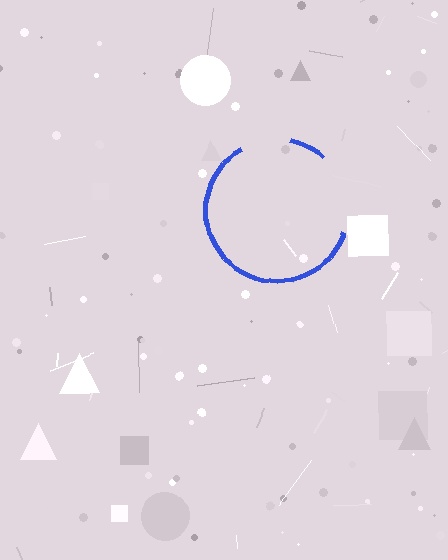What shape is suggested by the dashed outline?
The dashed outline suggests a circle.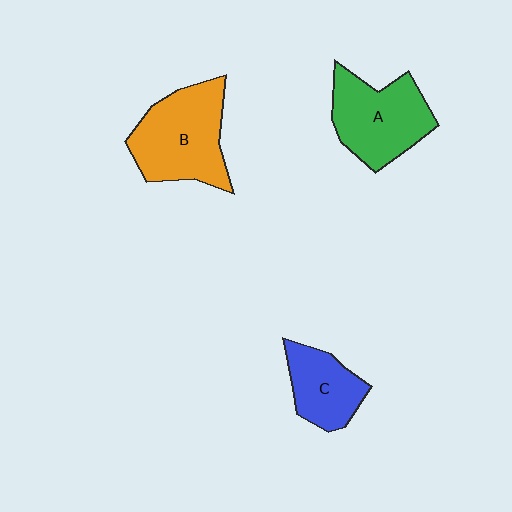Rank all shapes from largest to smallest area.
From largest to smallest: B (orange), A (green), C (blue).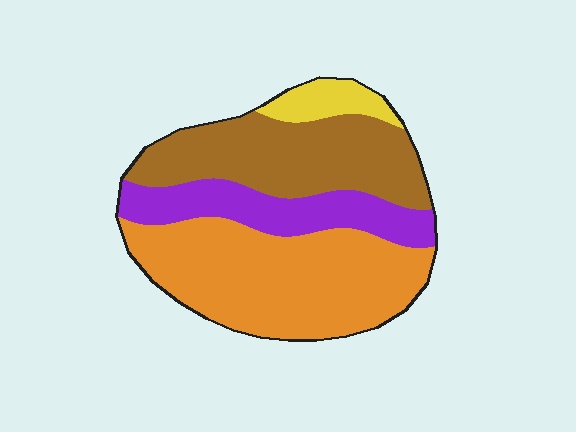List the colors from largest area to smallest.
From largest to smallest: orange, brown, purple, yellow.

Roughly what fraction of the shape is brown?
Brown covers 31% of the shape.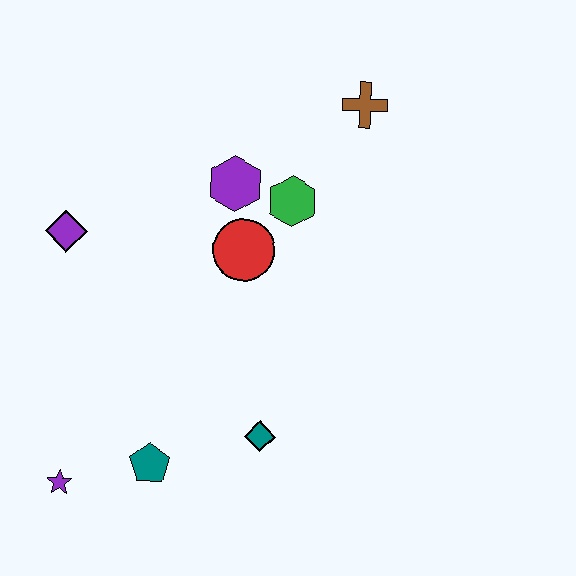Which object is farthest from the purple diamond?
The brown cross is farthest from the purple diamond.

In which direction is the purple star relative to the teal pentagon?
The purple star is to the left of the teal pentagon.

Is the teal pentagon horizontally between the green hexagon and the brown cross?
No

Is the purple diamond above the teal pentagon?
Yes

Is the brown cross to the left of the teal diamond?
No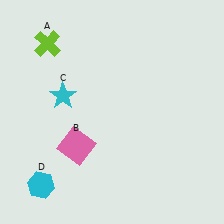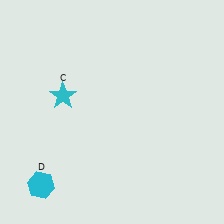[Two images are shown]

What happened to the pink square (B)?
The pink square (B) was removed in Image 2. It was in the bottom-left area of Image 1.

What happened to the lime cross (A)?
The lime cross (A) was removed in Image 2. It was in the top-left area of Image 1.